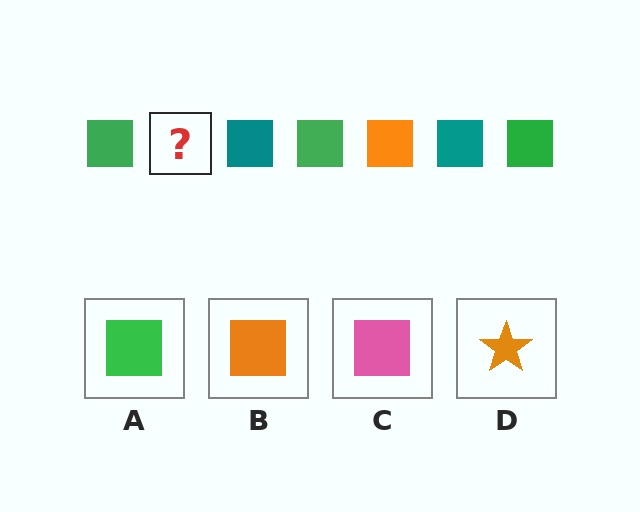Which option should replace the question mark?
Option B.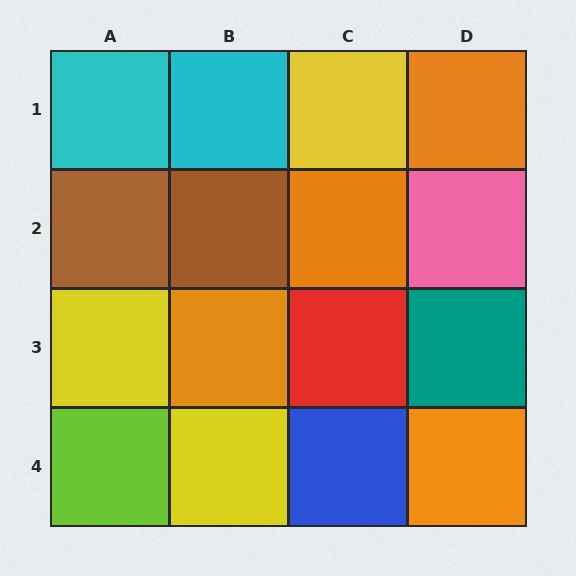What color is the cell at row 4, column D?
Orange.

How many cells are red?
1 cell is red.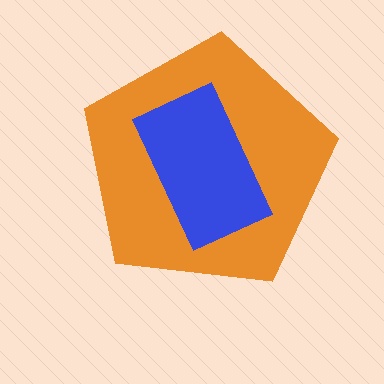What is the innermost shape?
The blue rectangle.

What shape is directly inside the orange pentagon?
The blue rectangle.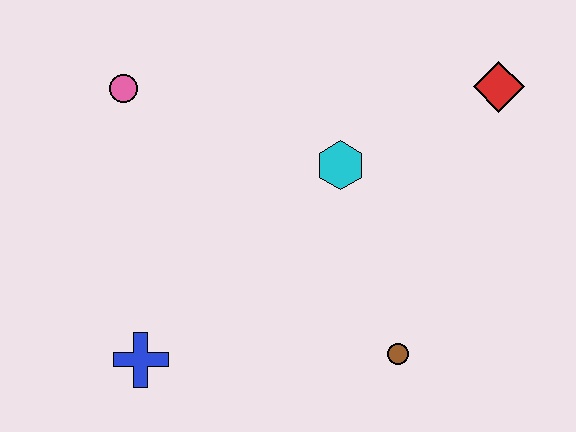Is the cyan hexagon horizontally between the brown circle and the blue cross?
Yes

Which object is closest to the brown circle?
The cyan hexagon is closest to the brown circle.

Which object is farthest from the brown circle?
The pink circle is farthest from the brown circle.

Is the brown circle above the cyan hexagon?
No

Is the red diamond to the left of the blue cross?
No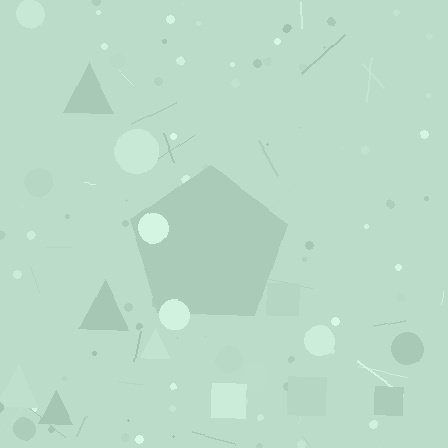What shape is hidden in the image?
A pentagon is hidden in the image.